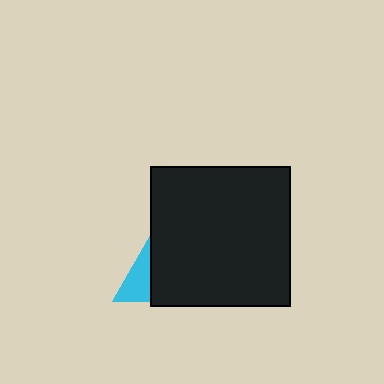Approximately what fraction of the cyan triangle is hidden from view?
Roughly 69% of the cyan triangle is hidden behind the black square.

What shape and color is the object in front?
The object in front is a black square.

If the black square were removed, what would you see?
You would see the complete cyan triangle.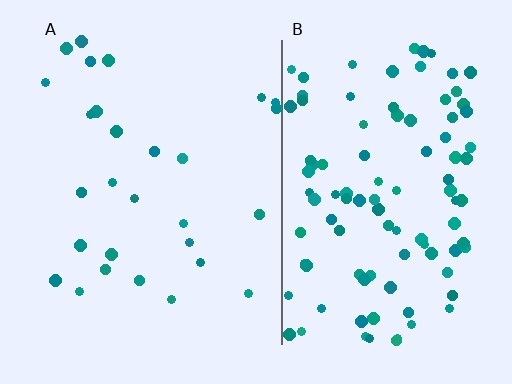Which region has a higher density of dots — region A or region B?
B (the right).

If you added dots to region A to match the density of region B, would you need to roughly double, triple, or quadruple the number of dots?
Approximately quadruple.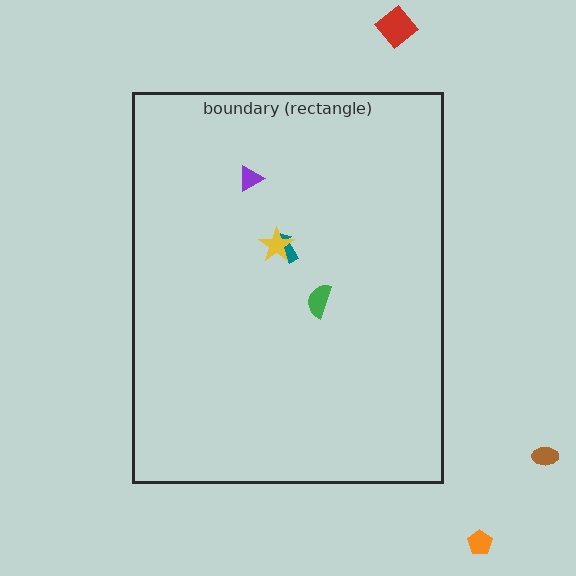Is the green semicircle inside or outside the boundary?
Inside.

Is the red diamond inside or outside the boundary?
Outside.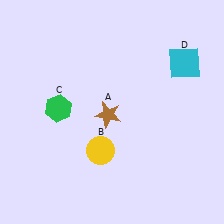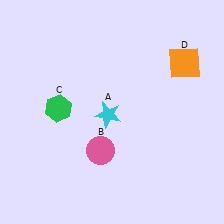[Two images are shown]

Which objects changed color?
A changed from brown to cyan. B changed from yellow to pink. D changed from cyan to orange.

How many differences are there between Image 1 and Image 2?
There are 3 differences between the two images.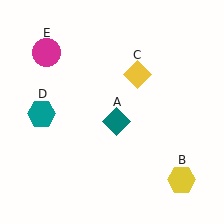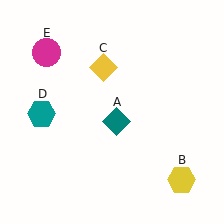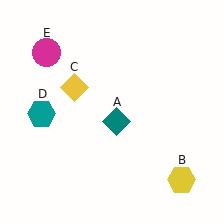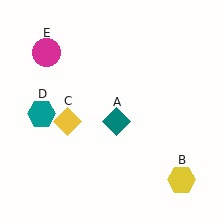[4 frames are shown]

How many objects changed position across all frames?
1 object changed position: yellow diamond (object C).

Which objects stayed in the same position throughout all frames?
Teal diamond (object A) and yellow hexagon (object B) and teal hexagon (object D) and magenta circle (object E) remained stationary.